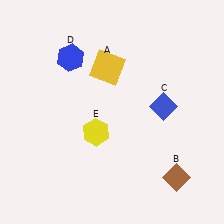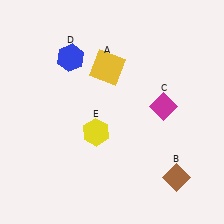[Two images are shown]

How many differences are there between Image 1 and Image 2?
There is 1 difference between the two images.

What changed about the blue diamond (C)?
In Image 1, C is blue. In Image 2, it changed to magenta.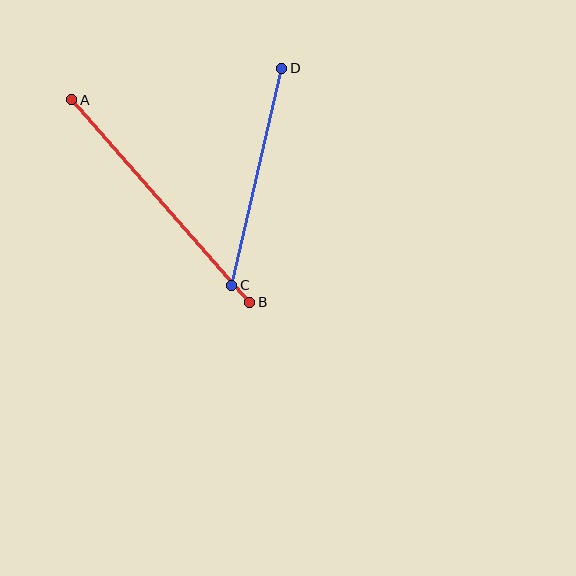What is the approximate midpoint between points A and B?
The midpoint is at approximately (161, 201) pixels.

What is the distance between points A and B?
The distance is approximately 269 pixels.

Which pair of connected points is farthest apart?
Points A and B are farthest apart.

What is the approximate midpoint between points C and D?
The midpoint is at approximately (257, 177) pixels.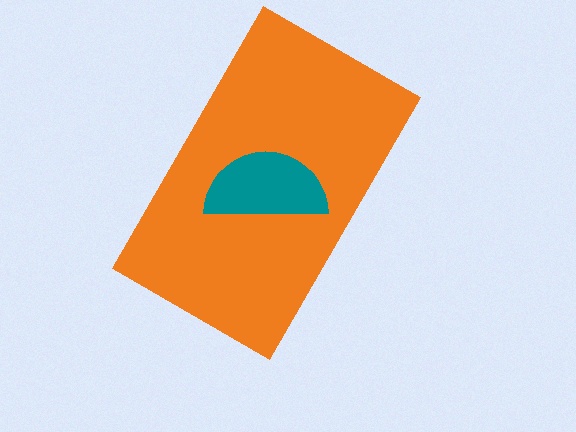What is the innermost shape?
The teal semicircle.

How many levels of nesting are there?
2.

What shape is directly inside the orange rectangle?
The teal semicircle.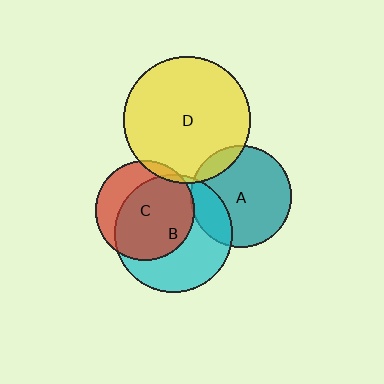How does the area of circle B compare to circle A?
Approximately 1.4 times.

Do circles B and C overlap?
Yes.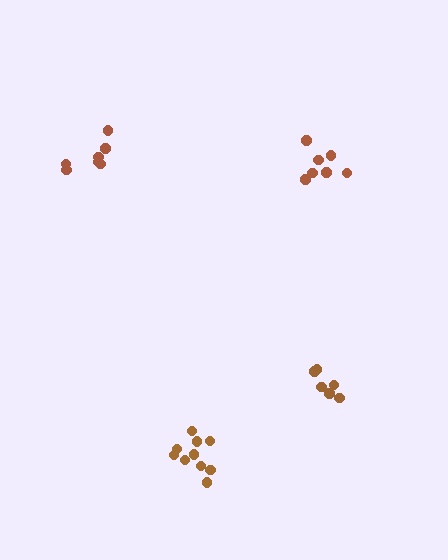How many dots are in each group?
Group 1: 6 dots, Group 2: 7 dots, Group 3: 7 dots, Group 4: 10 dots (30 total).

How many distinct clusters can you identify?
There are 4 distinct clusters.